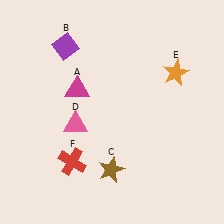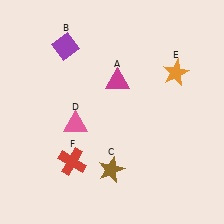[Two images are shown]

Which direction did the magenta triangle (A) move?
The magenta triangle (A) moved right.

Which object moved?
The magenta triangle (A) moved right.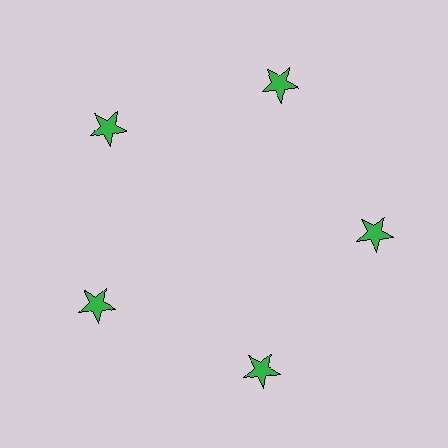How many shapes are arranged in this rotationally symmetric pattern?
There are 5 shapes, arranged in 5 groups of 1.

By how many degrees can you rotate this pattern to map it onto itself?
The pattern maps onto itself every 72 degrees of rotation.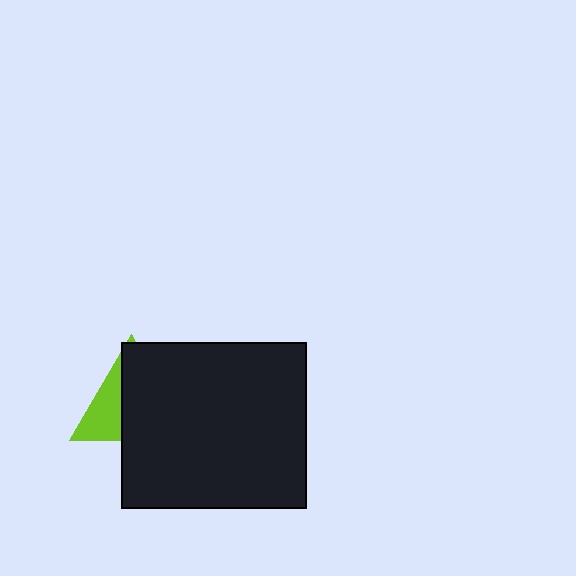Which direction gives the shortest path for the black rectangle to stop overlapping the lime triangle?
Moving right gives the shortest separation.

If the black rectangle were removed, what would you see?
You would see the complete lime triangle.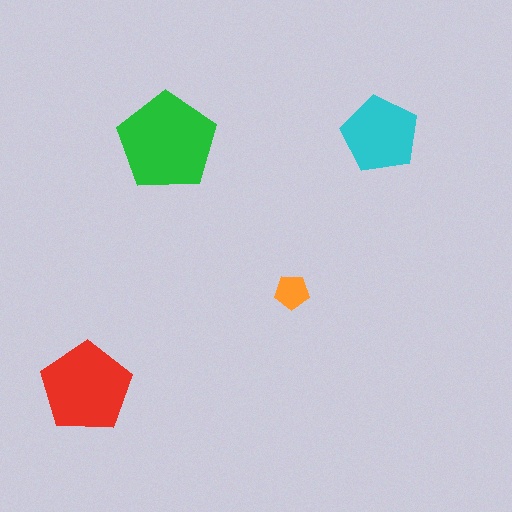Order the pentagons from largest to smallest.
the green one, the red one, the cyan one, the orange one.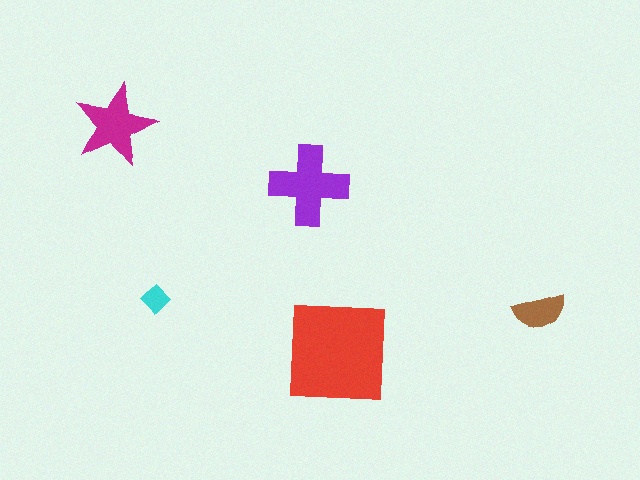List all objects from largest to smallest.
The red square, the purple cross, the magenta star, the brown semicircle, the cyan diamond.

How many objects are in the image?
There are 5 objects in the image.